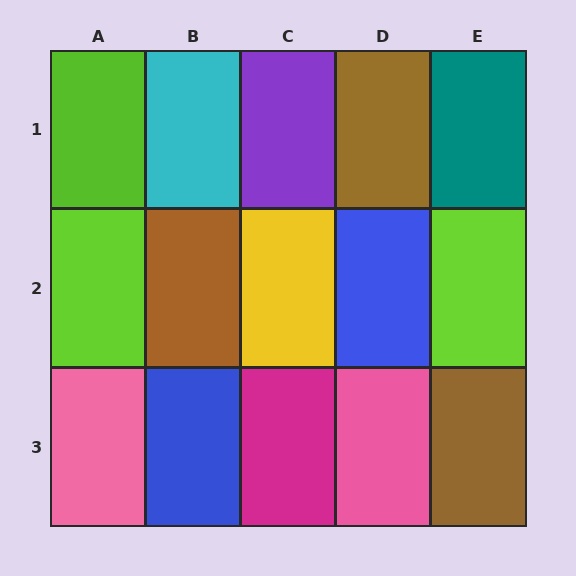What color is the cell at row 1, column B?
Cyan.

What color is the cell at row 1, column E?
Teal.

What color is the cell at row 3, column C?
Magenta.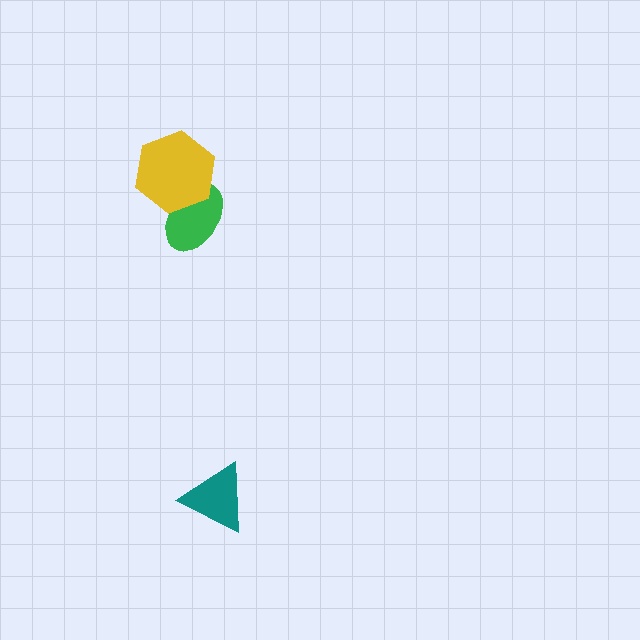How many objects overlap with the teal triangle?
0 objects overlap with the teal triangle.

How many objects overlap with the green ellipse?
1 object overlaps with the green ellipse.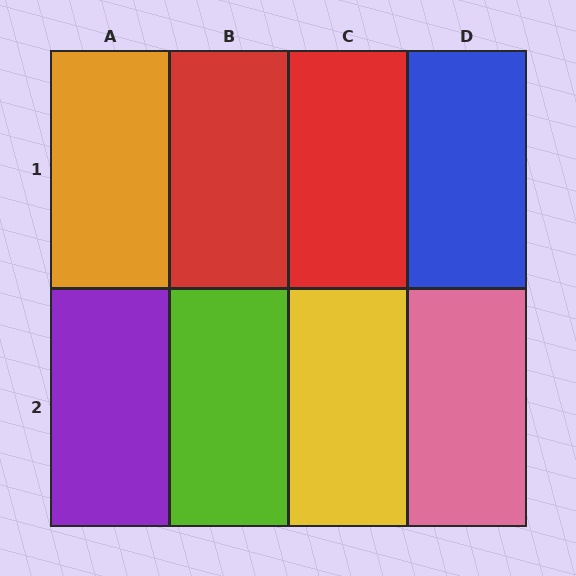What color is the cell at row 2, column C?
Yellow.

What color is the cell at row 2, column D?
Pink.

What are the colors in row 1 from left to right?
Orange, red, red, blue.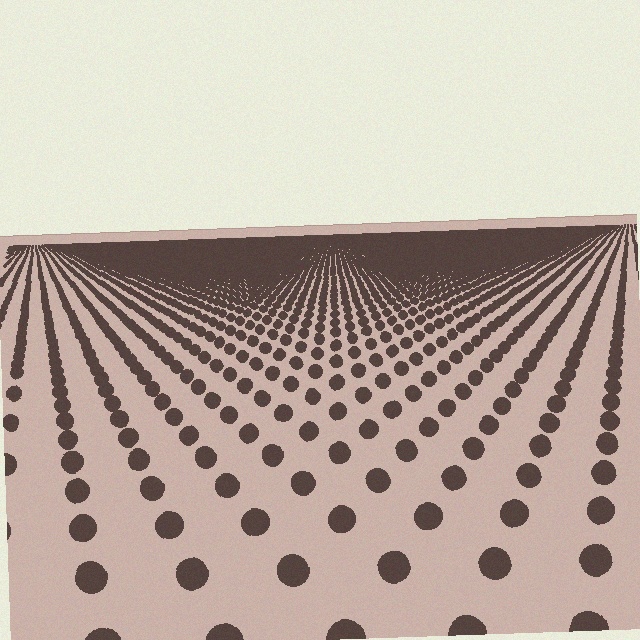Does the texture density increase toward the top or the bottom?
Density increases toward the top.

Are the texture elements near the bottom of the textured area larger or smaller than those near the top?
Larger. Near the bottom, elements are closer to the viewer and appear at a bigger on-screen size.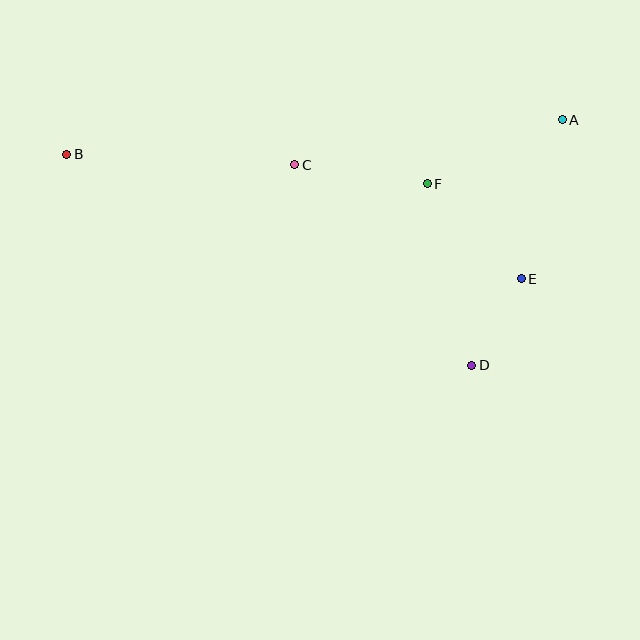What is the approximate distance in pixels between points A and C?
The distance between A and C is approximately 271 pixels.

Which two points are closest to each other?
Points D and E are closest to each other.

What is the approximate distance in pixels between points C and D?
The distance between C and D is approximately 267 pixels.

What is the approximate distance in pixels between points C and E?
The distance between C and E is approximately 254 pixels.